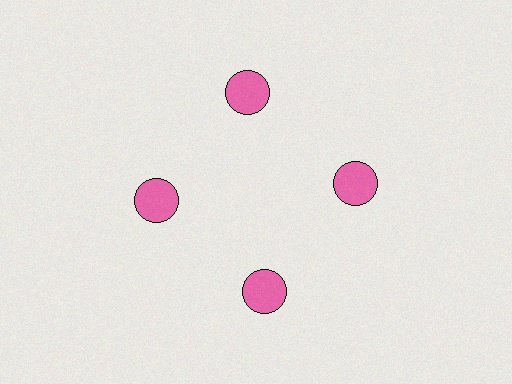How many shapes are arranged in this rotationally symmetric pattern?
There are 4 shapes, arranged in 4 groups of 1.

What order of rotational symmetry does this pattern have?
This pattern has 4-fold rotational symmetry.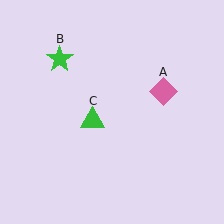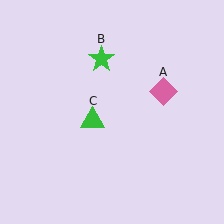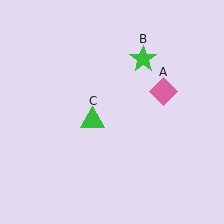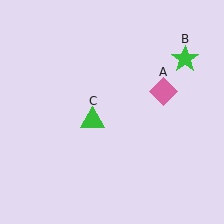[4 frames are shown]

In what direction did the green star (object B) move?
The green star (object B) moved right.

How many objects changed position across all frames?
1 object changed position: green star (object B).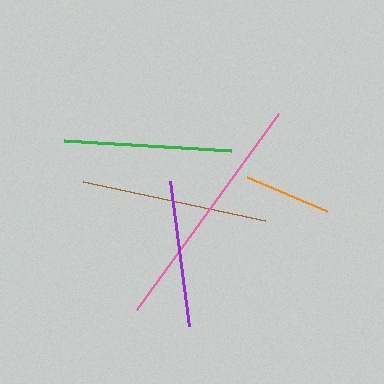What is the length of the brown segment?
The brown segment is approximately 186 pixels long.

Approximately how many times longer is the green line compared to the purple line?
The green line is approximately 1.1 times the length of the purple line.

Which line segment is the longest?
The pink line is the longest at approximately 243 pixels.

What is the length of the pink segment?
The pink segment is approximately 243 pixels long.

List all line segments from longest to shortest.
From longest to shortest: pink, brown, green, purple, orange.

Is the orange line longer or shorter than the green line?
The green line is longer than the orange line.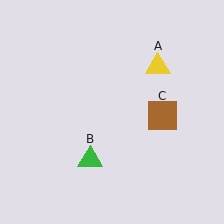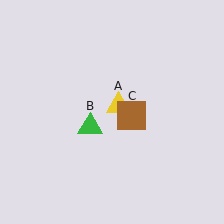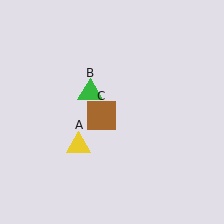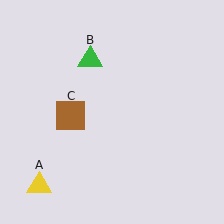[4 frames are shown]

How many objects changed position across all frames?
3 objects changed position: yellow triangle (object A), green triangle (object B), brown square (object C).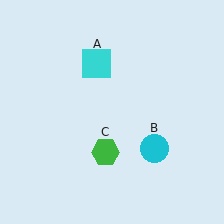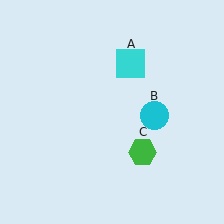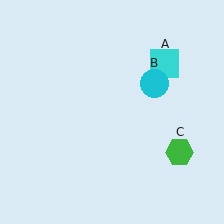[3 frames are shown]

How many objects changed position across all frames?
3 objects changed position: cyan square (object A), cyan circle (object B), green hexagon (object C).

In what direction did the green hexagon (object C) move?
The green hexagon (object C) moved right.